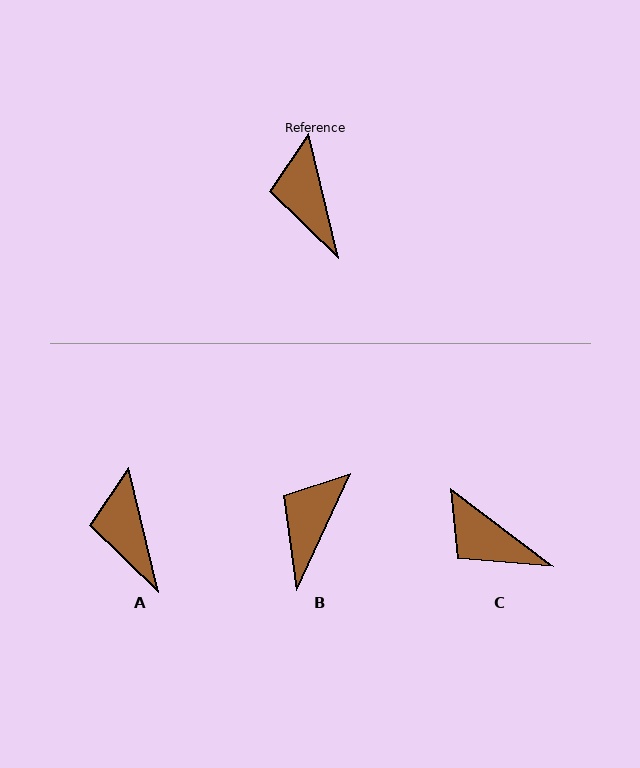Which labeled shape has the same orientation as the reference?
A.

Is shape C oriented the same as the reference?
No, it is off by about 40 degrees.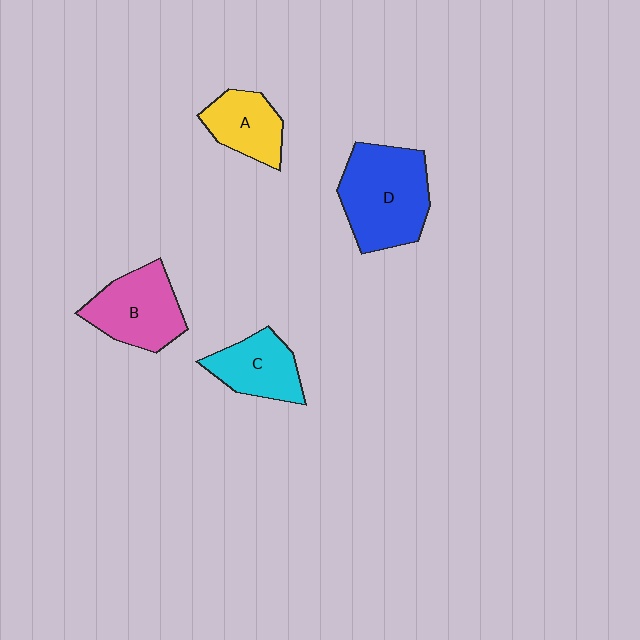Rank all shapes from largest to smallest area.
From largest to smallest: D (blue), B (pink), C (cyan), A (yellow).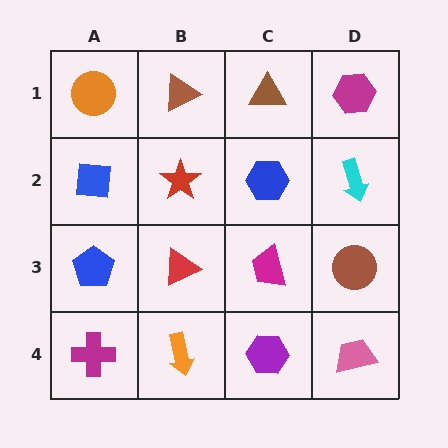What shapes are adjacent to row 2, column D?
A magenta hexagon (row 1, column D), a brown circle (row 3, column D), a blue hexagon (row 2, column C).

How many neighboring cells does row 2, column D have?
3.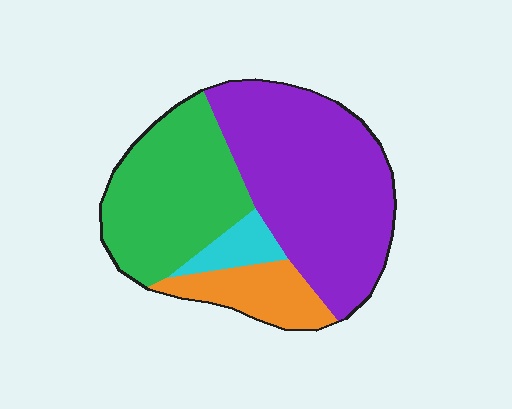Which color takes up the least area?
Cyan, at roughly 5%.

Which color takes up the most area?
Purple, at roughly 50%.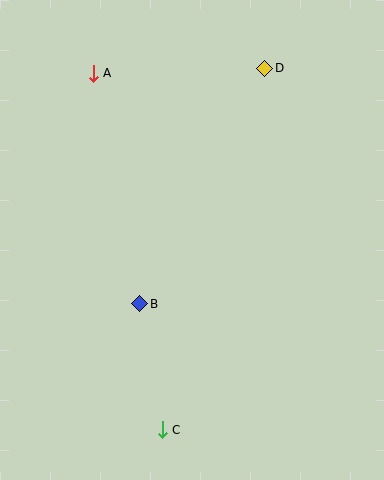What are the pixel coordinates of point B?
Point B is at (140, 304).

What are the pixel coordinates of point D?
Point D is at (265, 68).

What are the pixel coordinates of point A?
Point A is at (93, 73).